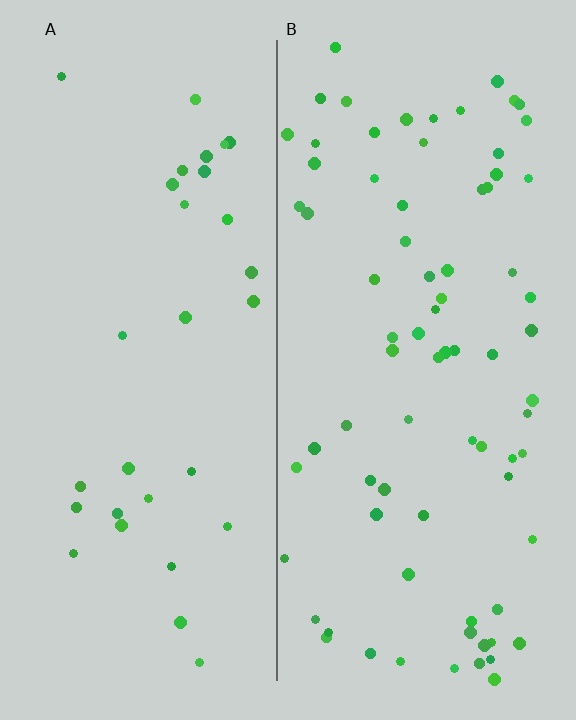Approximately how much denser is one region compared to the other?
Approximately 2.6× — region B over region A.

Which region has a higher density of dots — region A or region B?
B (the right).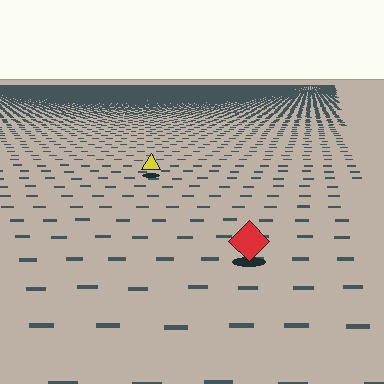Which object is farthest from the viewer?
The yellow triangle is farthest from the viewer. It appears smaller and the ground texture around it is denser.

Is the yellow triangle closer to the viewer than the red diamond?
No. The red diamond is closer — you can tell from the texture gradient: the ground texture is coarser near it.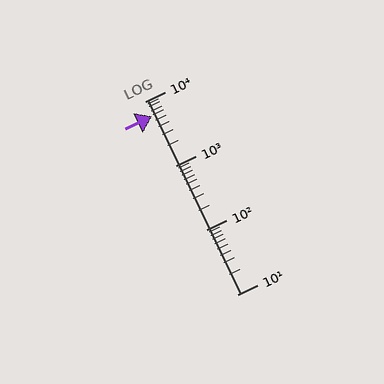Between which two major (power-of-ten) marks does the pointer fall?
The pointer is between 1000 and 10000.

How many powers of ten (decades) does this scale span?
The scale spans 3 decades, from 10 to 10000.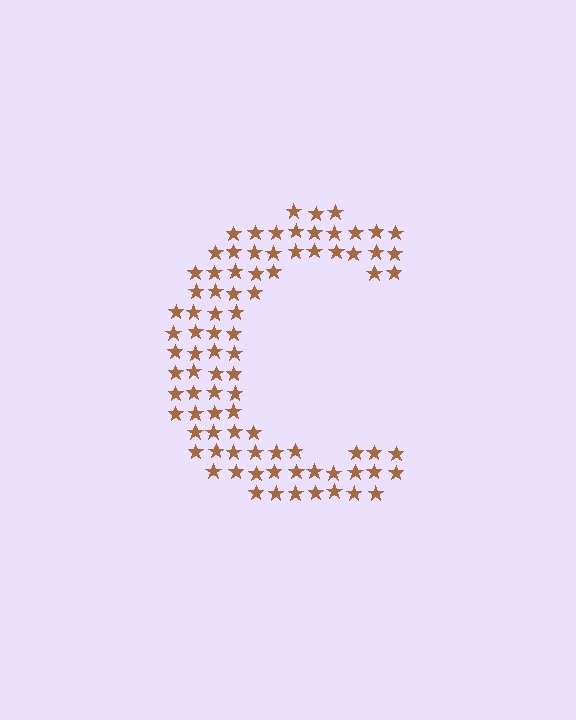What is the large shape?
The large shape is the letter C.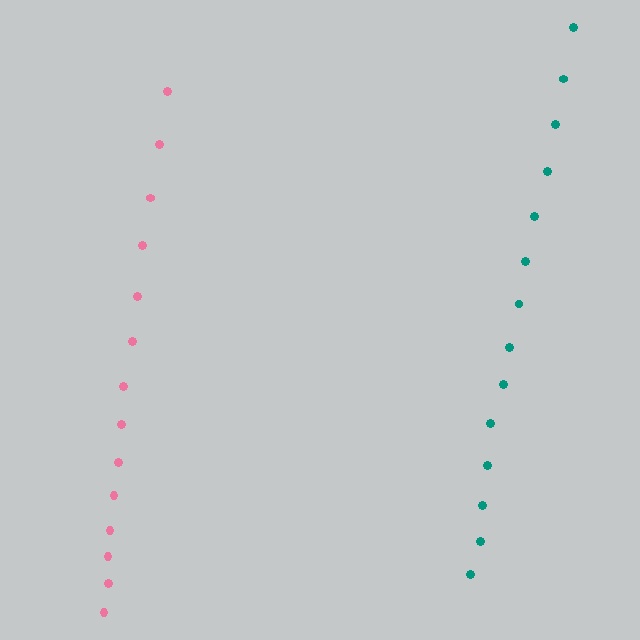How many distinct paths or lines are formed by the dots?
There are 2 distinct paths.